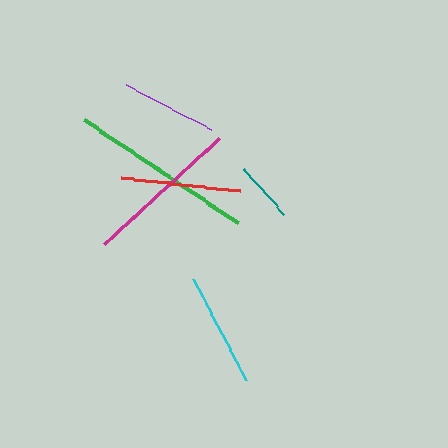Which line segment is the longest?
The green line is the longest at approximately 186 pixels.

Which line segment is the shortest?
The teal line is the shortest at approximately 62 pixels.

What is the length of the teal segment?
The teal segment is approximately 62 pixels long.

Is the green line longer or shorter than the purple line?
The green line is longer than the purple line.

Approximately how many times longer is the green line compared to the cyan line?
The green line is approximately 1.6 times the length of the cyan line.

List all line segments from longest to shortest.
From longest to shortest: green, magenta, red, cyan, purple, teal.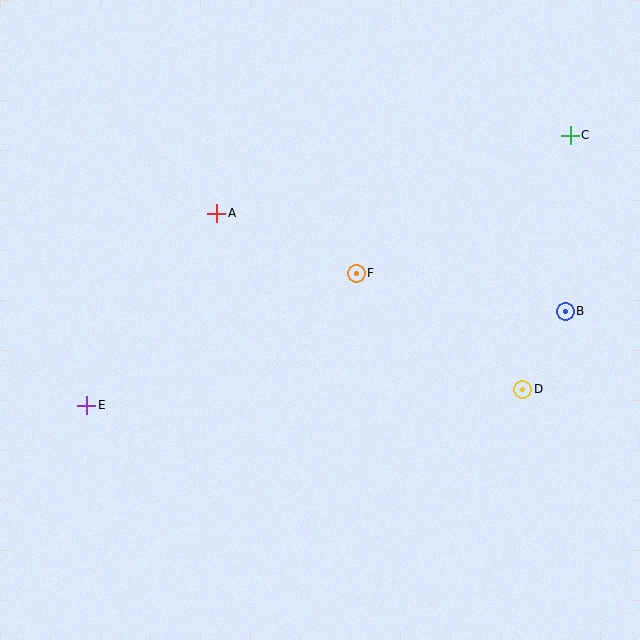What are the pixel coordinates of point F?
Point F is at (356, 273).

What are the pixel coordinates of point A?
Point A is at (217, 213).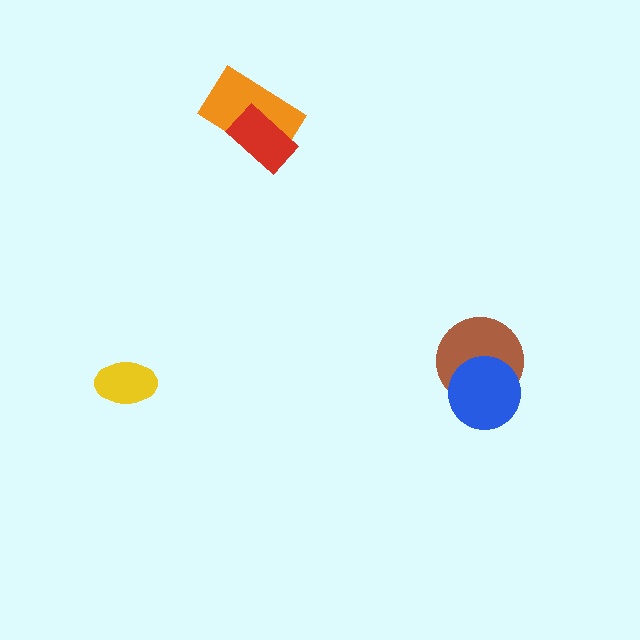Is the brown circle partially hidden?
Yes, it is partially covered by another shape.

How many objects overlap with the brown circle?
1 object overlaps with the brown circle.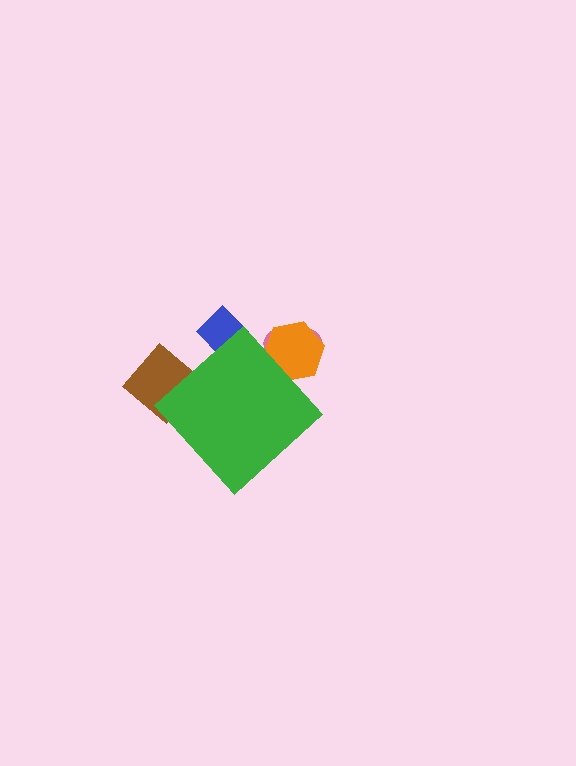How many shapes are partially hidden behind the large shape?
4 shapes are partially hidden.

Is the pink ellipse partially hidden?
Yes, the pink ellipse is partially hidden behind the green diamond.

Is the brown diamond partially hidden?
Yes, the brown diamond is partially hidden behind the green diamond.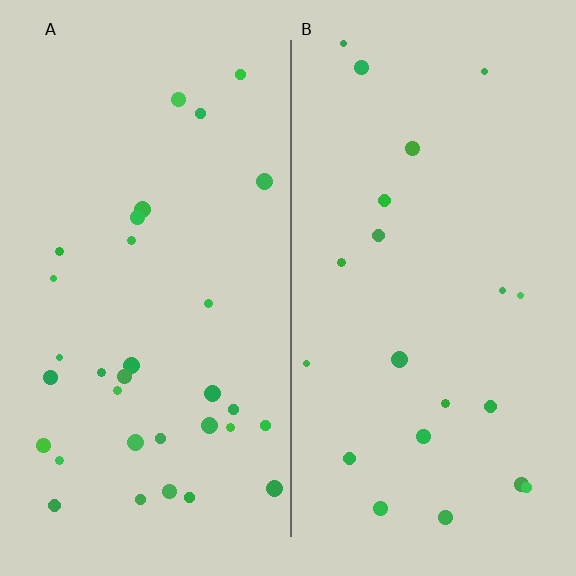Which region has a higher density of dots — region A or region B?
A (the left).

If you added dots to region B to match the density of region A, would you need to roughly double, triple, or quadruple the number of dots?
Approximately double.